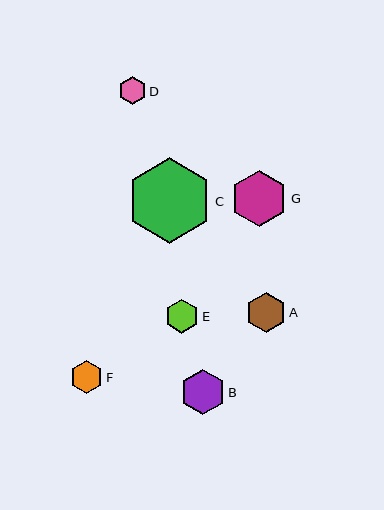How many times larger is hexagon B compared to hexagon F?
Hexagon B is approximately 1.3 times the size of hexagon F.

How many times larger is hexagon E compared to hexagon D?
Hexagon E is approximately 1.2 times the size of hexagon D.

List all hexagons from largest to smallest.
From largest to smallest: C, G, B, A, E, F, D.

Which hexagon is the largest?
Hexagon C is the largest with a size of approximately 85 pixels.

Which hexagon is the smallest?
Hexagon D is the smallest with a size of approximately 27 pixels.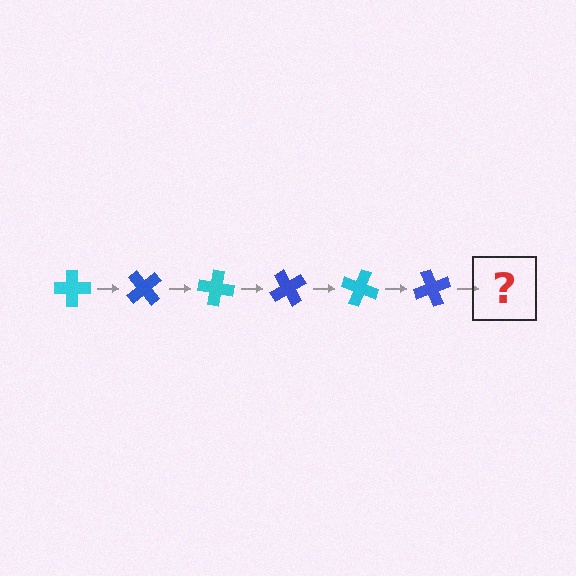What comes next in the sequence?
The next element should be a cyan cross, rotated 300 degrees from the start.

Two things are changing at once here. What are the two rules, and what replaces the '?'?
The two rules are that it rotates 50 degrees each step and the color cycles through cyan and blue. The '?' should be a cyan cross, rotated 300 degrees from the start.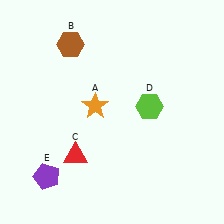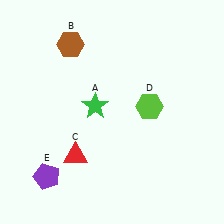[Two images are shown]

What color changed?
The star (A) changed from orange in Image 1 to green in Image 2.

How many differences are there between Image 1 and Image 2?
There is 1 difference between the two images.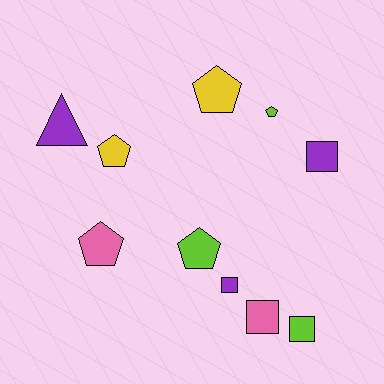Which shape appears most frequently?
Pentagon, with 5 objects.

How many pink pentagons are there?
There is 1 pink pentagon.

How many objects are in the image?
There are 10 objects.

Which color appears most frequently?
Lime, with 3 objects.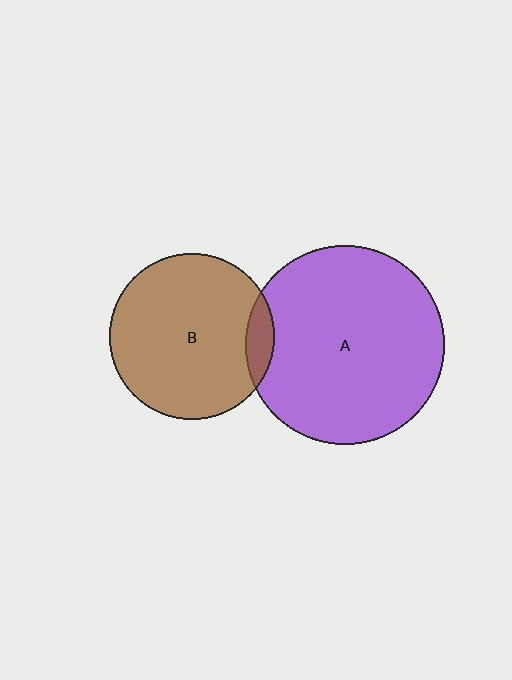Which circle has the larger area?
Circle A (purple).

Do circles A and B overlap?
Yes.